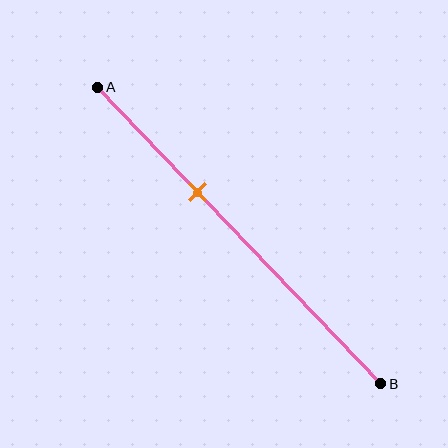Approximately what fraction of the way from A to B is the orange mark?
The orange mark is approximately 35% of the way from A to B.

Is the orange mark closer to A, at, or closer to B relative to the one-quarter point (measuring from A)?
The orange mark is closer to point B than the one-quarter point of segment AB.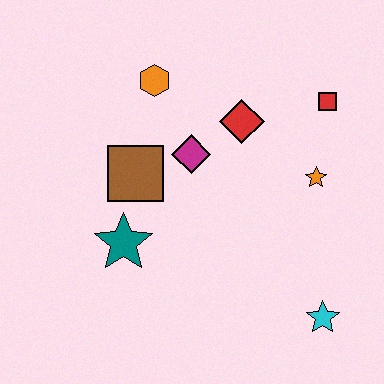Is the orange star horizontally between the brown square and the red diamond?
No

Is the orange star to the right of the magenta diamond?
Yes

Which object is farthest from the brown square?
The cyan star is farthest from the brown square.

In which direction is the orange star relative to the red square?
The orange star is below the red square.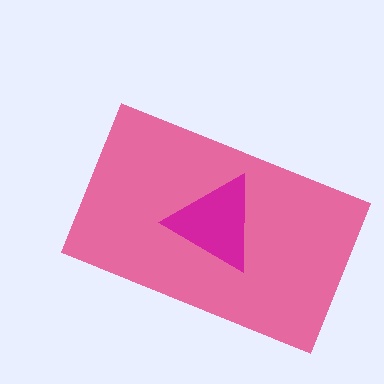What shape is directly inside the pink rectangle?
The magenta triangle.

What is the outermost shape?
The pink rectangle.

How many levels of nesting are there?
2.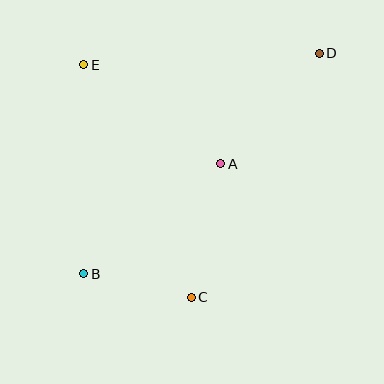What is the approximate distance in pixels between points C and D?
The distance between C and D is approximately 275 pixels.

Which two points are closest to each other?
Points B and C are closest to each other.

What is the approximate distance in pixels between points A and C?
The distance between A and C is approximately 137 pixels.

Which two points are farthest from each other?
Points B and D are farthest from each other.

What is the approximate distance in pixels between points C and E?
The distance between C and E is approximately 256 pixels.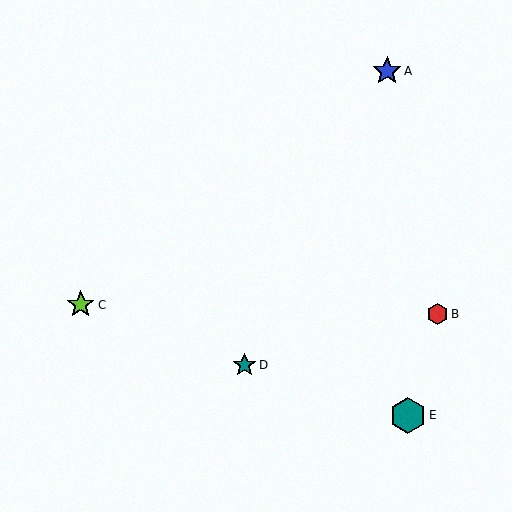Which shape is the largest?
The teal hexagon (labeled E) is the largest.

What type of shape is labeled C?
Shape C is a lime star.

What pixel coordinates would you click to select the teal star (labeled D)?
Click at (244, 365) to select the teal star D.